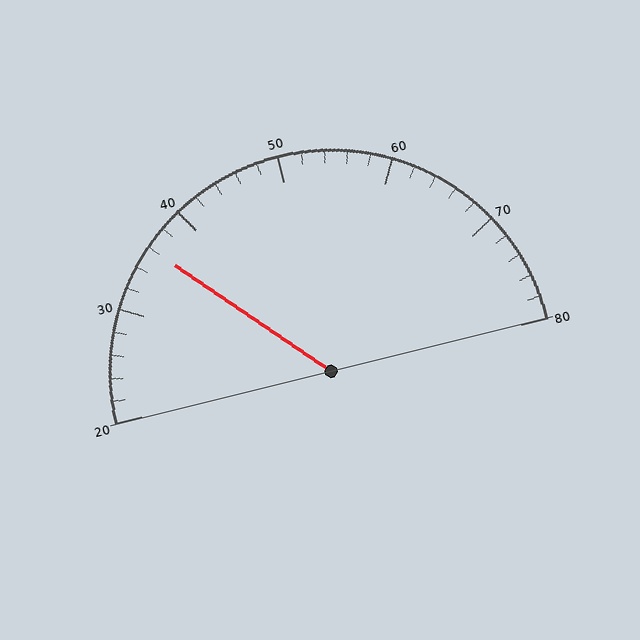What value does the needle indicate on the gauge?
The needle indicates approximately 36.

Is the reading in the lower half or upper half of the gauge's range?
The reading is in the lower half of the range (20 to 80).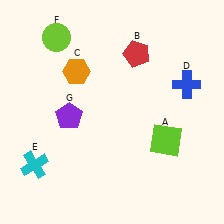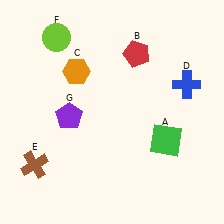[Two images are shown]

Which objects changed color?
A changed from lime to green. E changed from cyan to brown.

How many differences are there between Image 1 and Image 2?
There are 2 differences between the two images.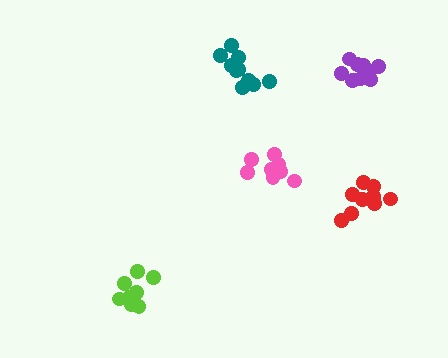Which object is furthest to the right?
The red cluster is rightmost.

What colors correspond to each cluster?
The clusters are colored: teal, red, lime, pink, purple.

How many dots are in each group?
Group 1: 10 dots, Group 2: 9 dots, Group 3: 8 dots, Group 4: 8 dots, Group 5: 10 dots (45 total).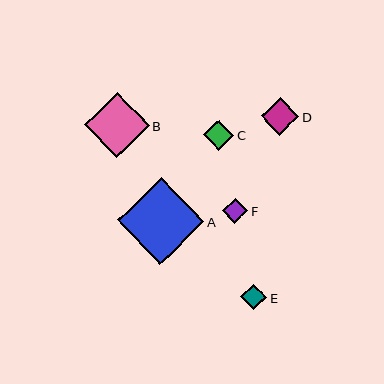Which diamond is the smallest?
Diamond F is the smallest with a size of approximately 25 pixels.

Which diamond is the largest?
Diamond A is the largest with a size of approximately 86 pixels.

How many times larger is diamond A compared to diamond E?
Diamond A is approximately 3.4 times the size of diamond E.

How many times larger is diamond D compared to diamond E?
Diamond D is approximately 1.5 times the size of diamond E.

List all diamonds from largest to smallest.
From largest to smallest: A, B, D, C, E, F.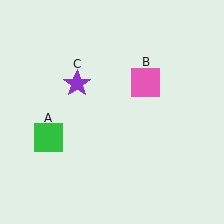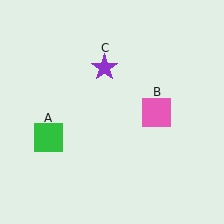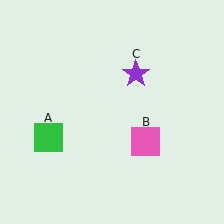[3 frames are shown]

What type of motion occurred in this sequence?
The pink square (object B), purple star (object C) rotated clockwise around the center of the scene.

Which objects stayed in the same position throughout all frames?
Green square (object A) remained stationary.